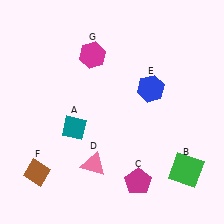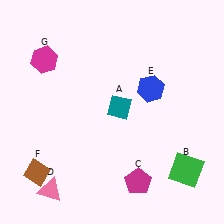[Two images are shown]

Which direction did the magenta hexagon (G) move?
The magenta hexagon (G) moved left.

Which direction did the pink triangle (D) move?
The pink triangle (D) moved left.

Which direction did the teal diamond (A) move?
The teal diamond (A) moved right.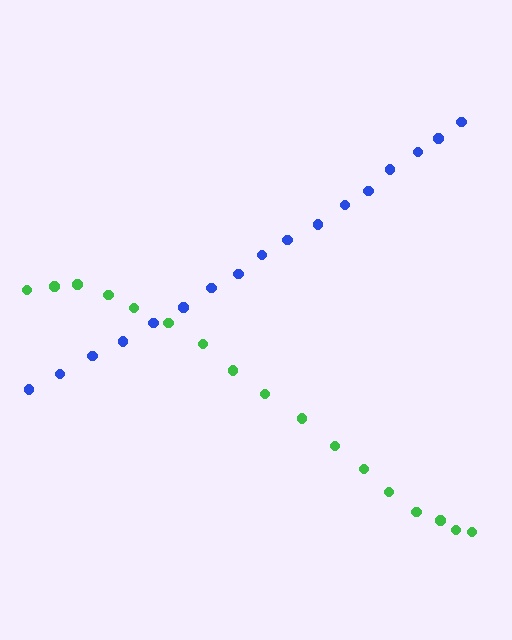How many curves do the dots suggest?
There are 2 distinct paths.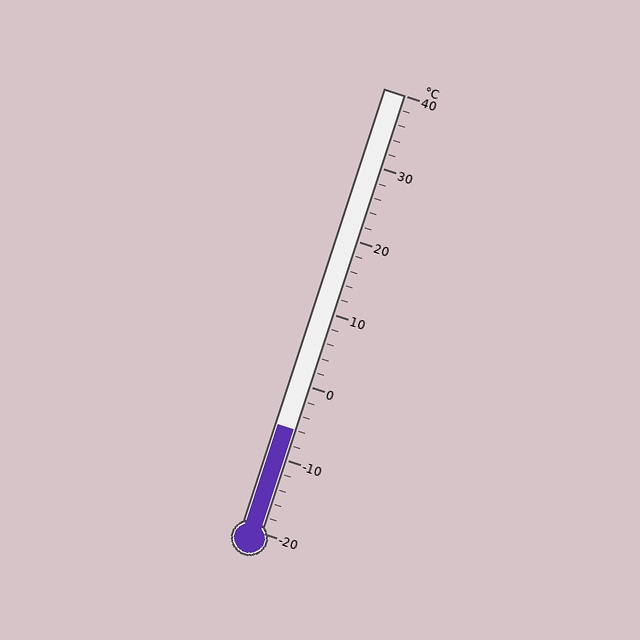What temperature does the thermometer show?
The thermometer shows approximately -6°C.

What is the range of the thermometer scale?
The thermometer scale ranges from -20°C to 40°C.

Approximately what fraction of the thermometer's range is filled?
The thermometer is filled to approximately 25% of its range.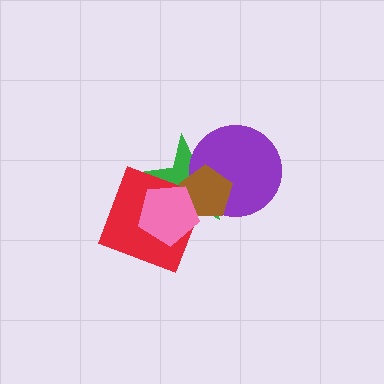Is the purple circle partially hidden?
Yes, it is partially covered by another shape.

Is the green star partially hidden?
Yes, it is partially covered by another shape.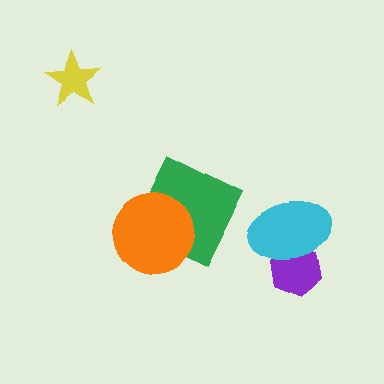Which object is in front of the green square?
The orange circle is in front of the green square.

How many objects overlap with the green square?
1 object overlaps with the green square.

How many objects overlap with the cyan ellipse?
1 object overlaps with the cyan ellipse.